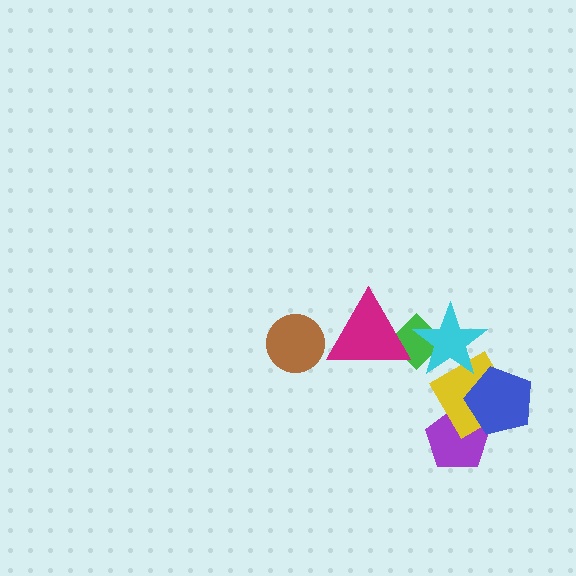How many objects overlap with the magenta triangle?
1 object overlaps with the magenta triangle.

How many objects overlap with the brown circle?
0 objects overlap with the brown circle.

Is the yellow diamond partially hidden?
Yes, it is partially covered by another shape.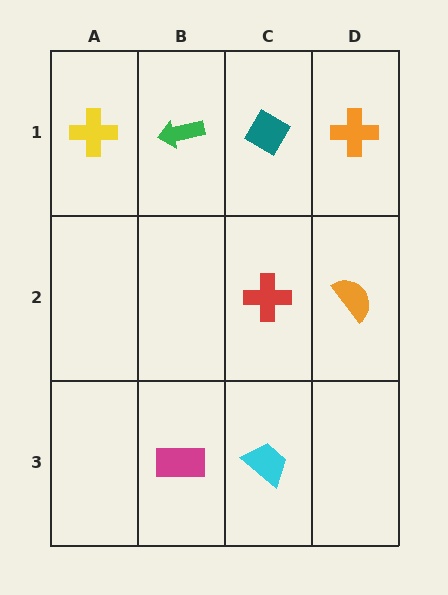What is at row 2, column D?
An orange semicircle.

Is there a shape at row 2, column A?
No, that cell is empty.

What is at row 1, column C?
A teal diamond.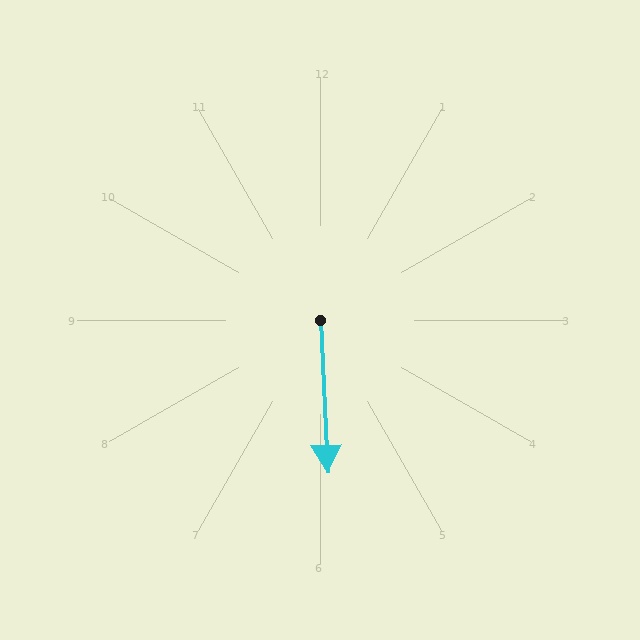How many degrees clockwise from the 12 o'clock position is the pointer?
Approximately 177 degrees.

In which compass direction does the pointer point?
South.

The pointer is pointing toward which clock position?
Roughly 6 o'clock.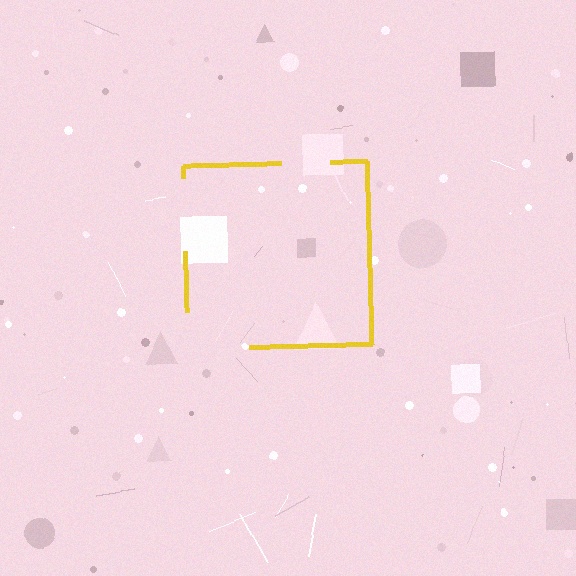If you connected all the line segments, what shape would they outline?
They would outline a square.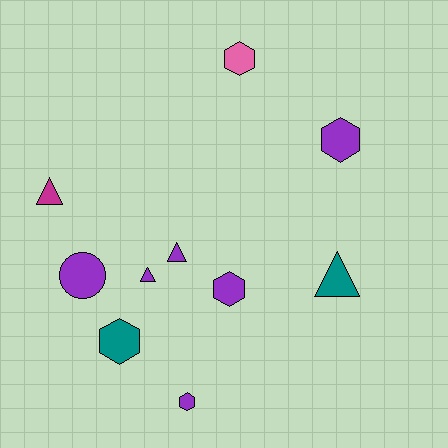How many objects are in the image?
There are 10 objects.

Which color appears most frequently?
Purple, with 6 objects.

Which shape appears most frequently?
Hexagon, with 5 objects.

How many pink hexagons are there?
There is 1 pink hexagon.